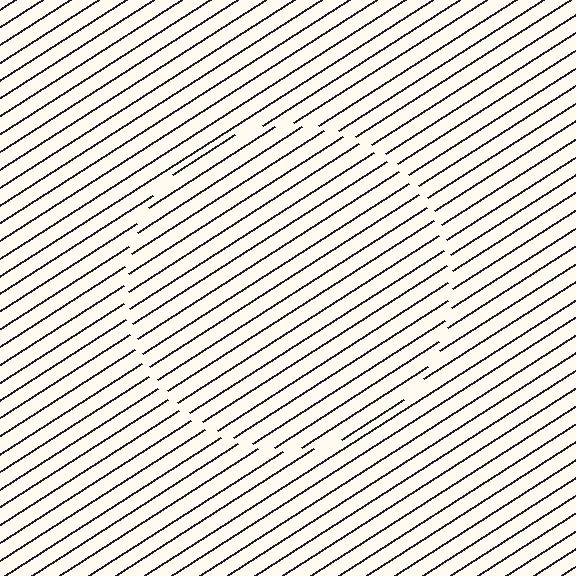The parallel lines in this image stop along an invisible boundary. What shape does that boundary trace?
An illusory circle. The interior of the shape contains the same grating, shifted by half a period — the contour is defined by the phase discontinuity where line-ends from the inner and outer gratings abut.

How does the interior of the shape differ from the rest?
The interior of the shape contains the same grating, shifted by half a period — the contour is defined by the phase discontinuity where line-ends from the inner and outer gratings abut.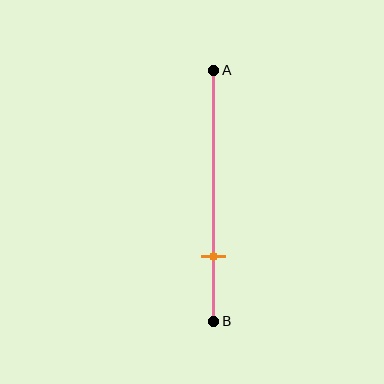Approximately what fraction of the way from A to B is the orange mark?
The orange mark is approximately 75% of the way from A to B.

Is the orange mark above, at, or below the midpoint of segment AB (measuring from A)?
The orange mark is below the midpoint of segment AB.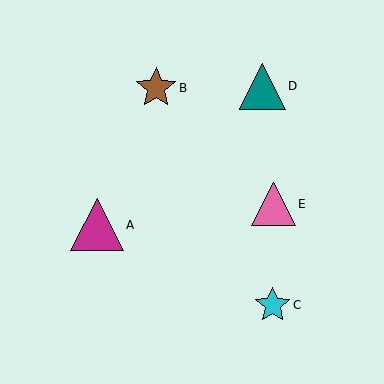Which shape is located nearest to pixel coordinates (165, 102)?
The brown star (labeled B) at (156, 88) is nearest to that location.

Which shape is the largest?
The magenta triangle (labeled A) is the largest.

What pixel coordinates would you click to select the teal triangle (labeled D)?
Click at (263, 86) to select the teal triangle D.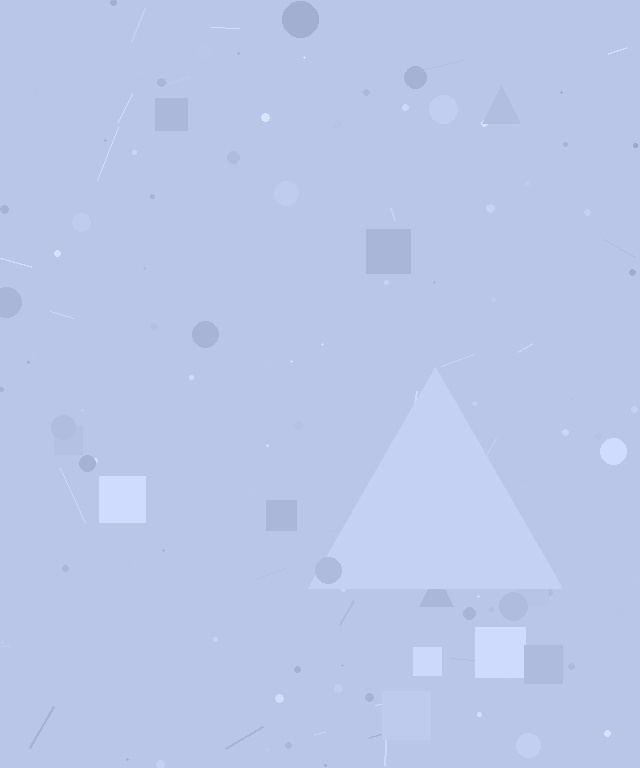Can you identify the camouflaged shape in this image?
The camouflaged shape is a triangle.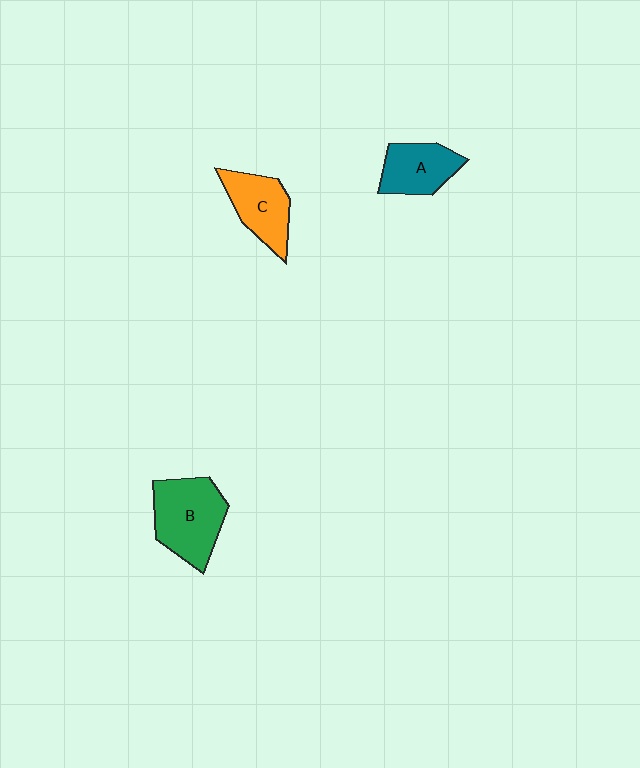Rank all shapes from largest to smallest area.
From largest to smallest: B (green), C (orange), A (teal).